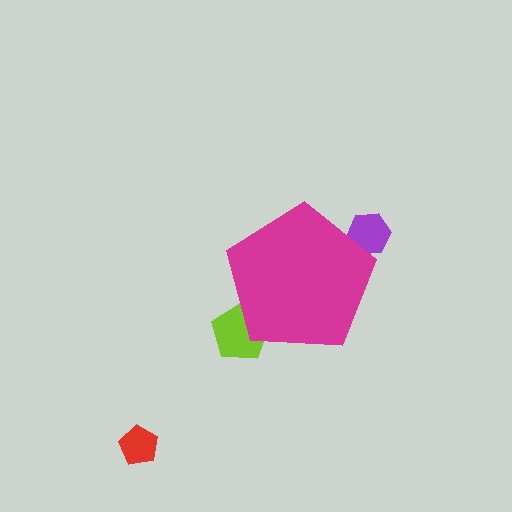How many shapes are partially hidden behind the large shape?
2 shapes are partially hidden.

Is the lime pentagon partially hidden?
Yes, the lime pentagon is partially hidden behind the magenta pentagon.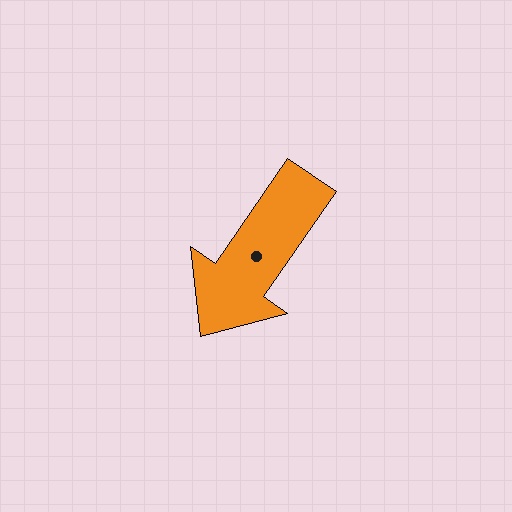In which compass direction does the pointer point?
Southwest.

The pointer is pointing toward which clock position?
Roughly 7 o'clock.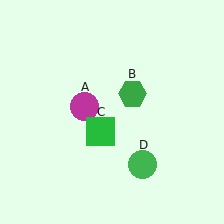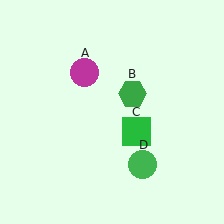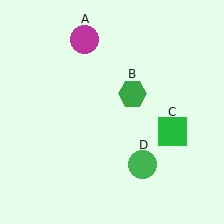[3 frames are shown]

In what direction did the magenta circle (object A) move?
The magenta circle (object A) moved up.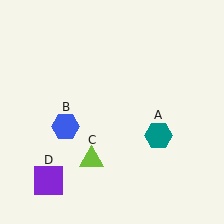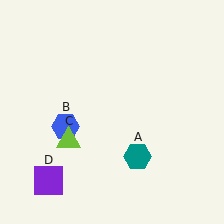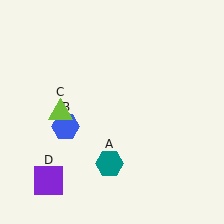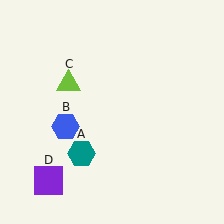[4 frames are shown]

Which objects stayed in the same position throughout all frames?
Blue hexagon (object B) and purple square (object D) remained stationary.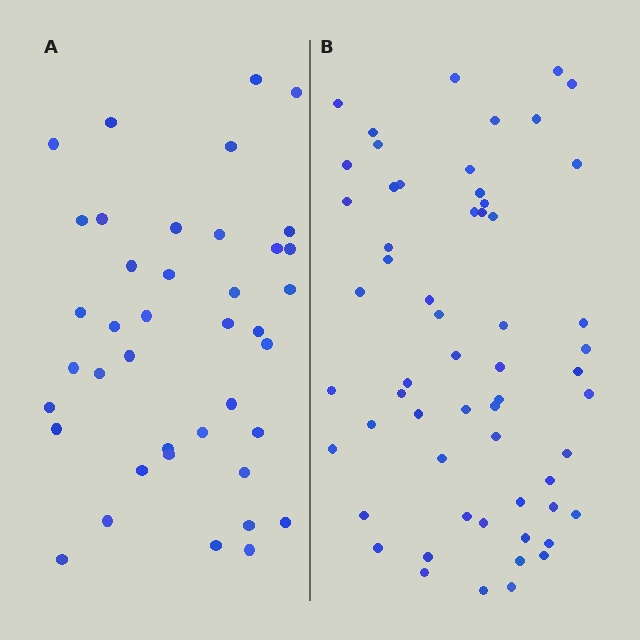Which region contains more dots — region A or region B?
Region B (the right region) has more dots.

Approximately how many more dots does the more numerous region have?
Region B has approximately 20 more dots than region A.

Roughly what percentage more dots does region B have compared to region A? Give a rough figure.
About 50% more.